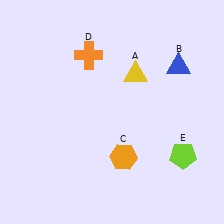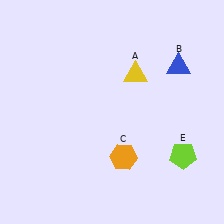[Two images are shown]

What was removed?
The orange cross (D) was removed in Image 2.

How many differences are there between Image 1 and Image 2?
There is 1 difference between the two images.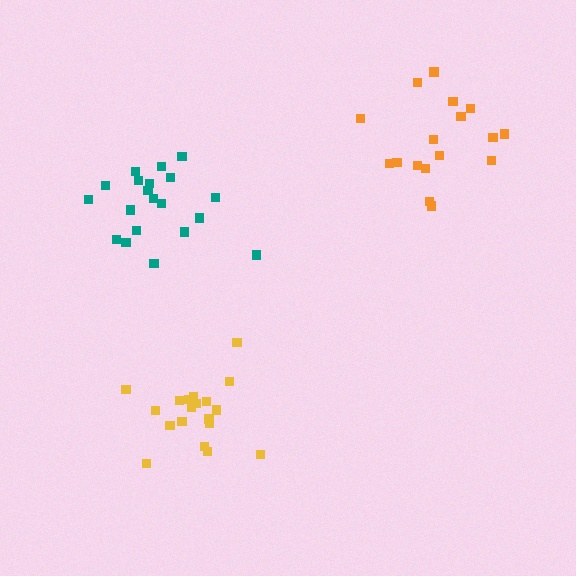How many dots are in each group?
Group 1: 17 dots, Group 2: 20 dots, Group 3: 19 dots (56 total).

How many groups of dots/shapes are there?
There are 3 groups.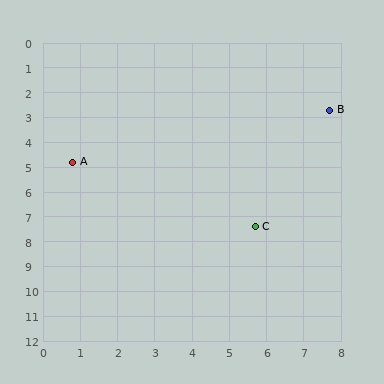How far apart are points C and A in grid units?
Points C and A are about 5.5 grid units apart.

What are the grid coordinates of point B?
Point B is at approximately (7.7, 2.7).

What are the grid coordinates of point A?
Point A is at approximately (0.8, 4.8).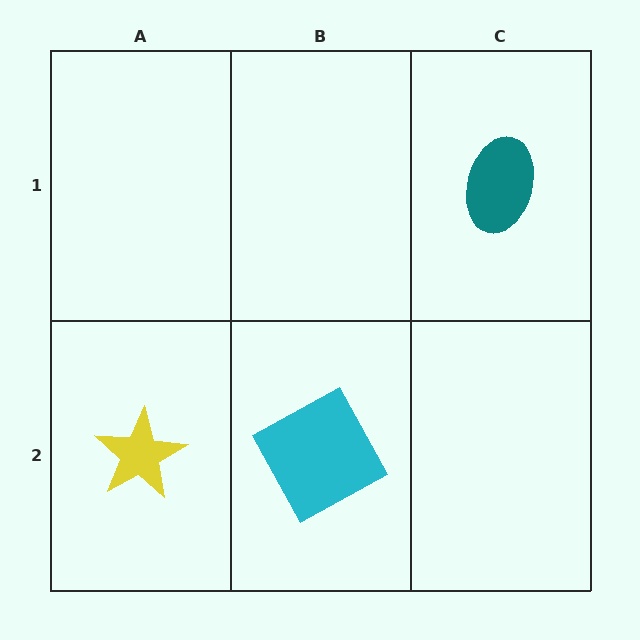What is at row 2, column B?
A cyan square.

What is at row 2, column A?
A yellow star.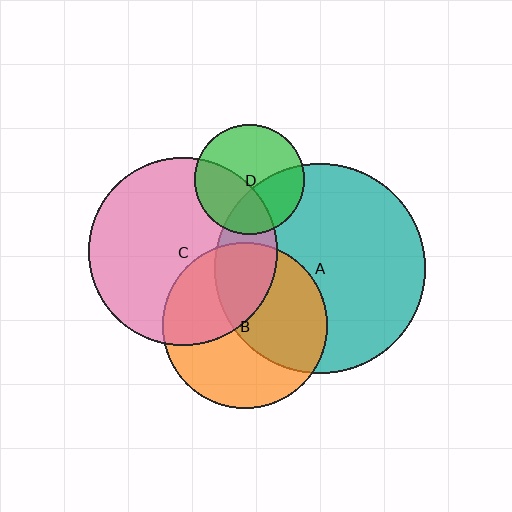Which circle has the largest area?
Circle A (teal).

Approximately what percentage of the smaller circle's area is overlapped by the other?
Approximately 20%.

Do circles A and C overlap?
Yes.